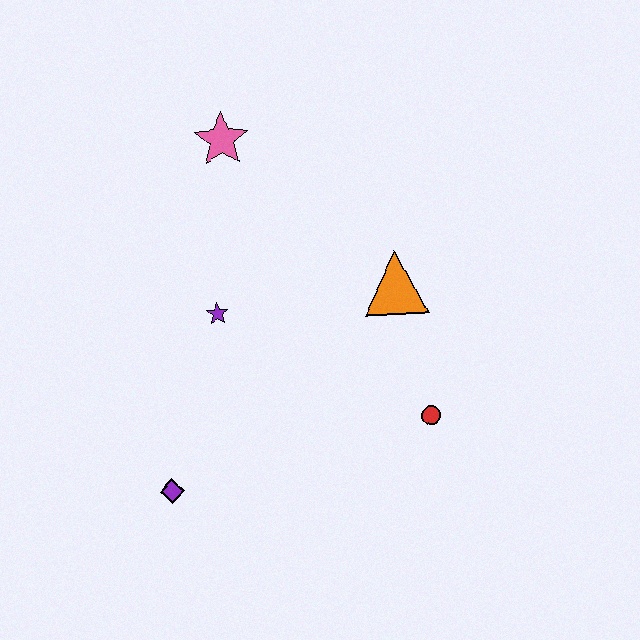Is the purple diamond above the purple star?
No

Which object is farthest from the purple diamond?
The pink star is farthest from the purple diamond.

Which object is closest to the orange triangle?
The red circle is closest to the orange triangle.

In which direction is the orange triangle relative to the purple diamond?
The orange triangle is to the right of the purple diamond.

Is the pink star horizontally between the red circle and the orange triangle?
No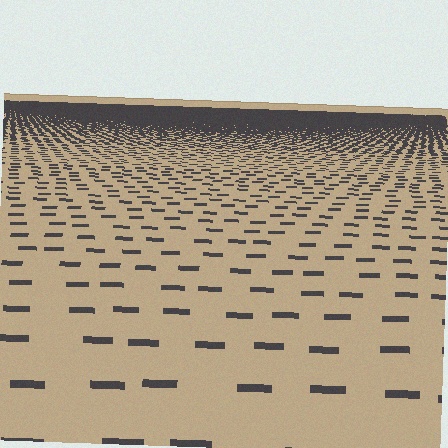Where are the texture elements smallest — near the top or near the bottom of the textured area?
Near the top.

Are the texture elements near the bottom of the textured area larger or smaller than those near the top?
Larger. Near the bottom, elements are closer to the viewer and appear at a bigger on-screen size.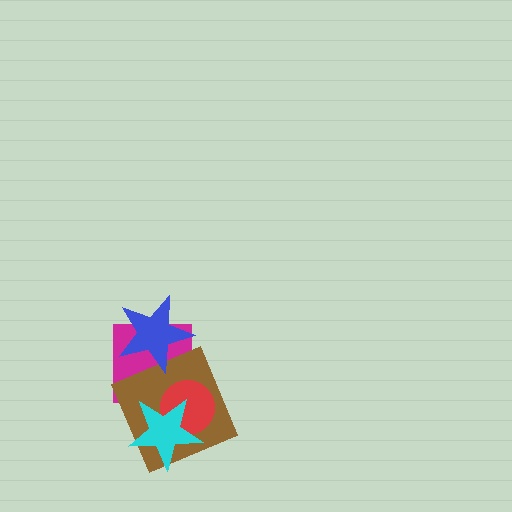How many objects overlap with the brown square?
4 objects overlap with the brown square.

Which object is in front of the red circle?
The cyan star is in front of the red circle.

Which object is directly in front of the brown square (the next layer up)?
The red circle is directly in front of the brown square.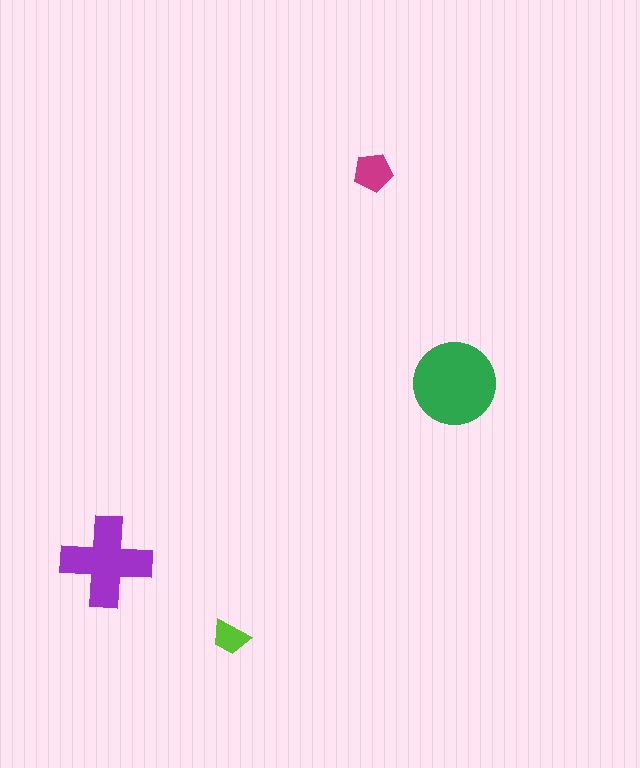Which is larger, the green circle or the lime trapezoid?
The green circle.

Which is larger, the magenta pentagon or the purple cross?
The purple cross.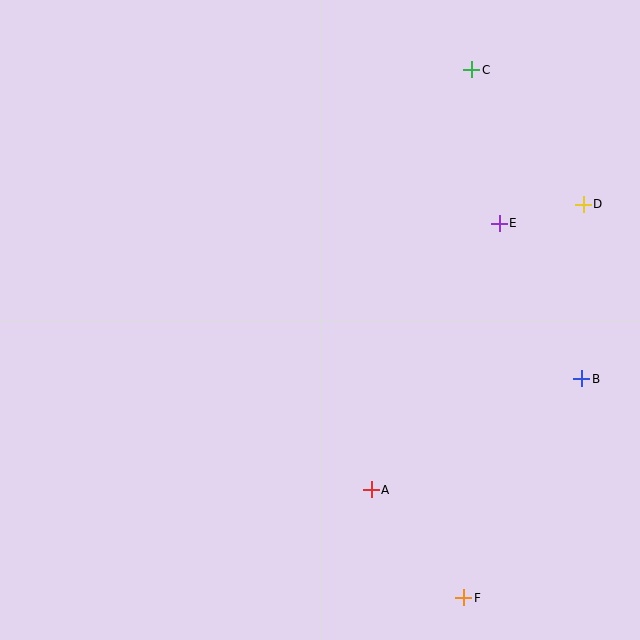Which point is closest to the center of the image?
Point A at (371, 490) is closest to the center.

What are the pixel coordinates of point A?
Point A is at (371, 490).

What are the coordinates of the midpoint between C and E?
The midpoint between C and E is at (485, 147).